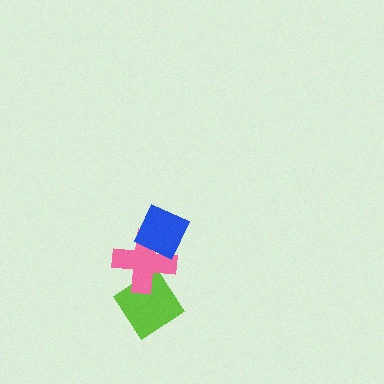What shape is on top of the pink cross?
The blue diamond is on top of the pink cross.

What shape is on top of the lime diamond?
The pink cross is on top of the lime diamond.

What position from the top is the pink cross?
The pink cross is 2nd from the top.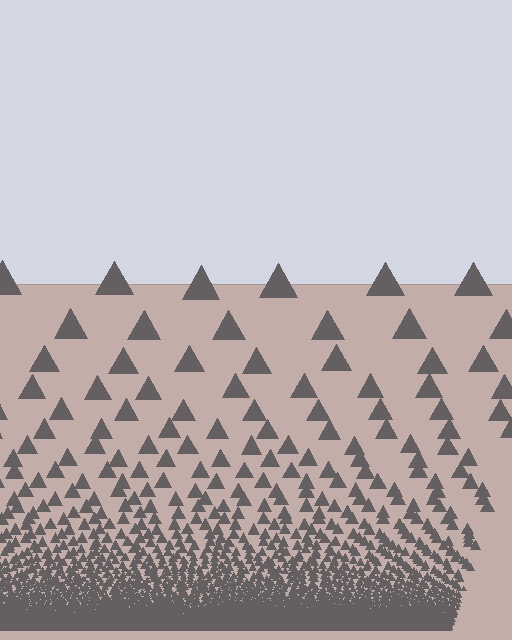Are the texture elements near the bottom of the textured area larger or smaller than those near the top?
Smaller. The gradient is inverted — elements near the bottom are smaller and denser.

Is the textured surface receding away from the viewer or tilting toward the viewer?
The surface appears to tilt toward the viewer. Texture elements get larger and sparser toward the top.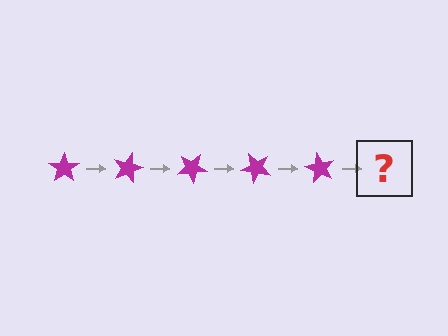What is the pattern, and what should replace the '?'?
The pattern is that the star rotates 15 degrees each step. The '?' should be a magenta star rotated 75 degrees.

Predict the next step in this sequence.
The next step is a magenta star rotated 75 degrees.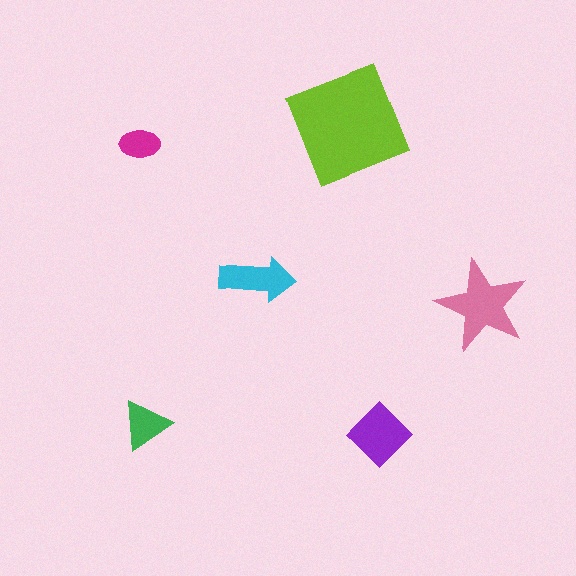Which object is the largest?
The lime square.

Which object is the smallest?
The magenta ellipse.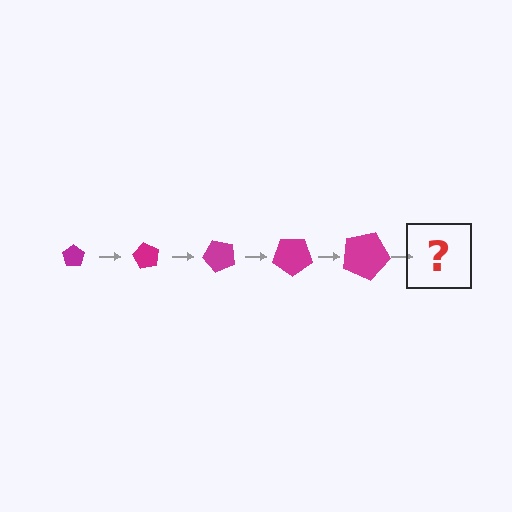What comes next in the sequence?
The next element should be a pentagon, larger than the previous one and rotated 300 degrees from the start.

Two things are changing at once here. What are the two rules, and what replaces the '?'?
The two rules are that the pentagon grows larger each step and it rotates 60 degrees each step. The '?' should be a pentagon, larger than the previous one and rotated 300 degrees from the start.